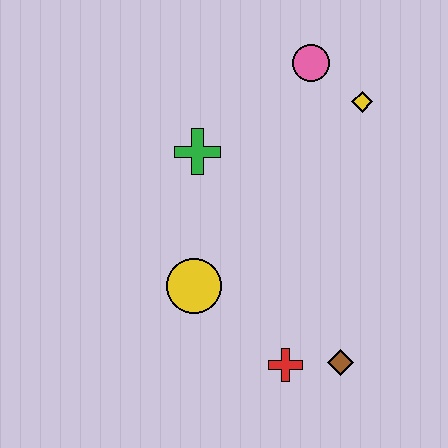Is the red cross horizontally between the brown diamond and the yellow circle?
Yes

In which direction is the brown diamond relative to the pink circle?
The brown diamond is below the pink circle.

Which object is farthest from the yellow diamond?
The red cross is farthest from the yellow diamond.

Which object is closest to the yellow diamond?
The pink circle is closest to the yellow diamond.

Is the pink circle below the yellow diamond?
No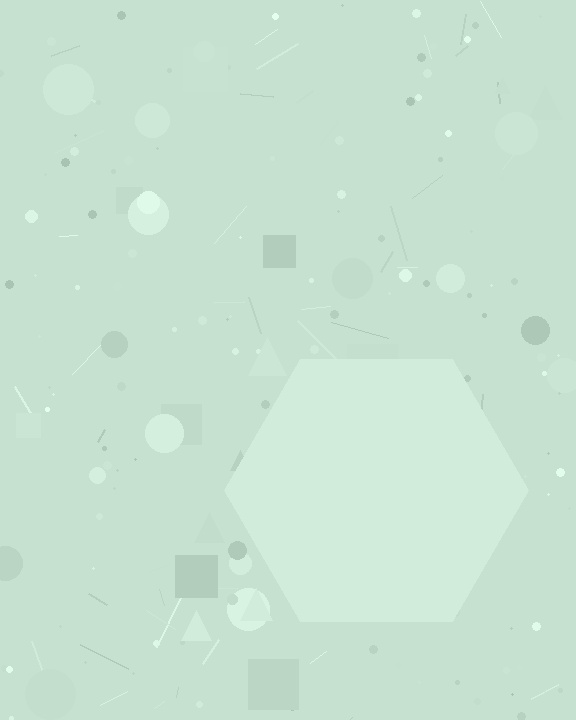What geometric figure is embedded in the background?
A hexagon is embedded in the background.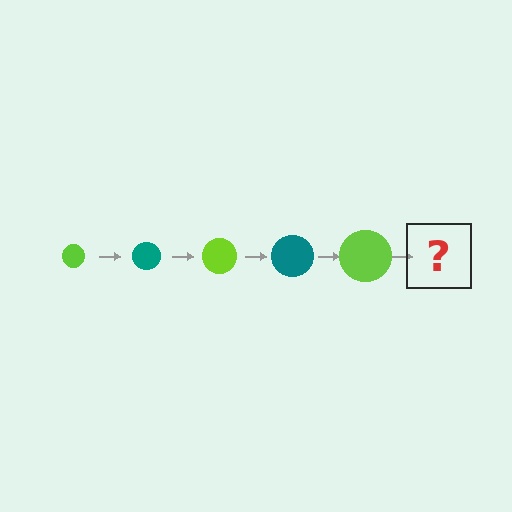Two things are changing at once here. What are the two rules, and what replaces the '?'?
The two rules are that the circle grows larger each step and the color cycles through lime and teal. The '?' should be a teal circle, larger than the previous one.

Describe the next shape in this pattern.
It should be a teal circle, larger than the previous one.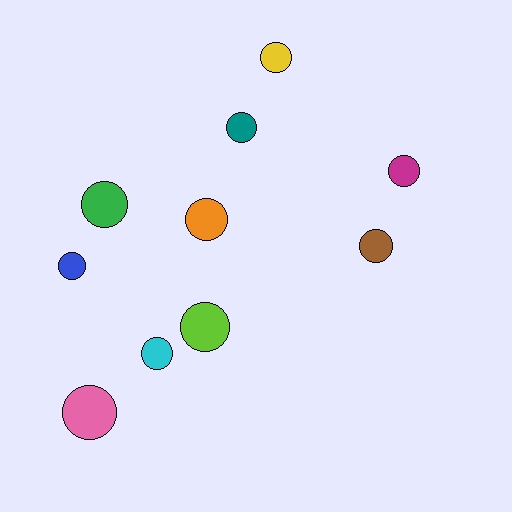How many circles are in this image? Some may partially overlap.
There are 10 circles.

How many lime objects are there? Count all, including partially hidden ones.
There is 1 lime object.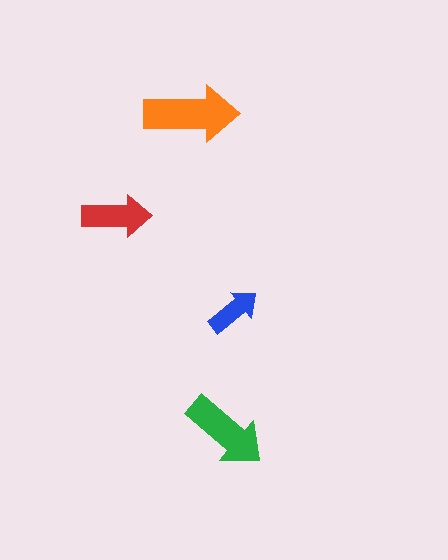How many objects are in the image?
There are 4 objects in the image.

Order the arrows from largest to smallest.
the orange one, the green one, the red one, the blue one.